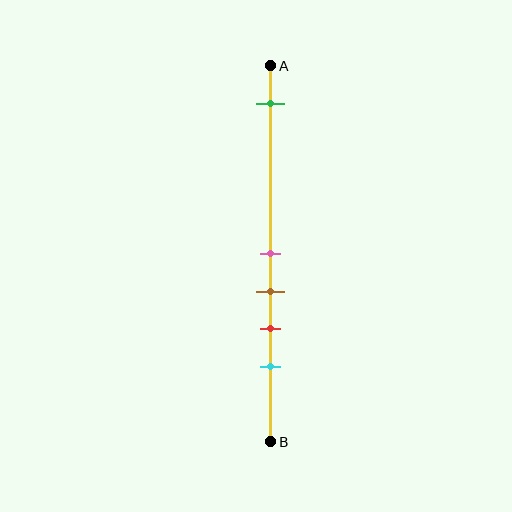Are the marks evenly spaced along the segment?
No, the marks are not evenly spaced.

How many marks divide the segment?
There are 5 marks dividing the segment.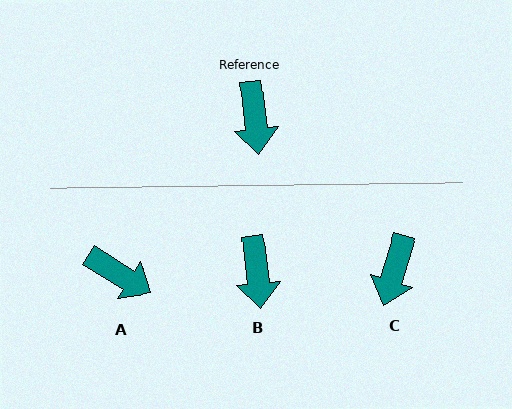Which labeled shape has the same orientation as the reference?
B.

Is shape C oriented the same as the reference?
No, it is off by about 23 degrees.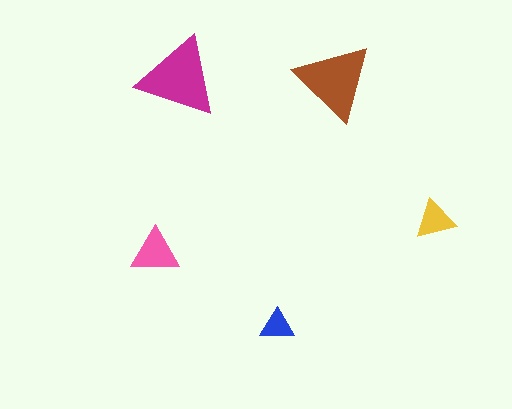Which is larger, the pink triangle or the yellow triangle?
The pink one.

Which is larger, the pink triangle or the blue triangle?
The pink one.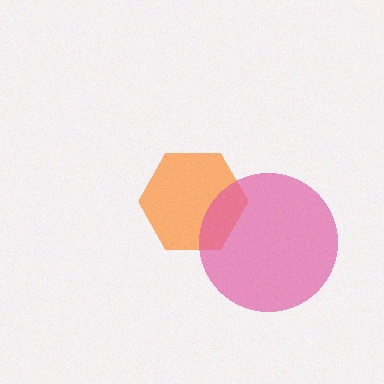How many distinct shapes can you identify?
There are 2 distinct shapes: an orange hexagon, a pink circle.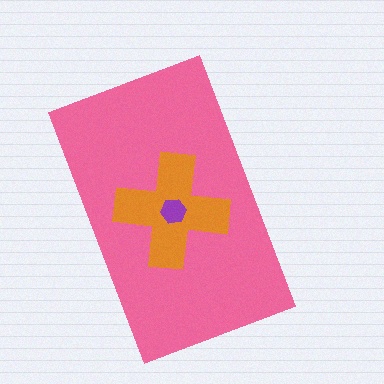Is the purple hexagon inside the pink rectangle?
Yes.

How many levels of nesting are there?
3.